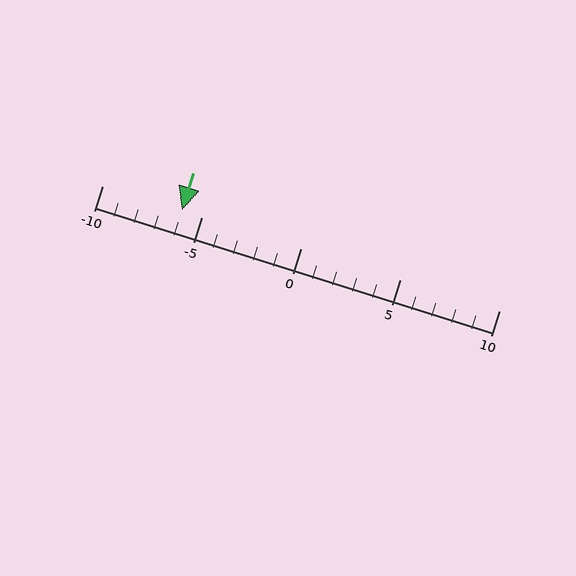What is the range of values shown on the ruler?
The ruler shows values from -10 to 10.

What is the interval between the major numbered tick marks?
The major tick marks are spaced 5 units apart.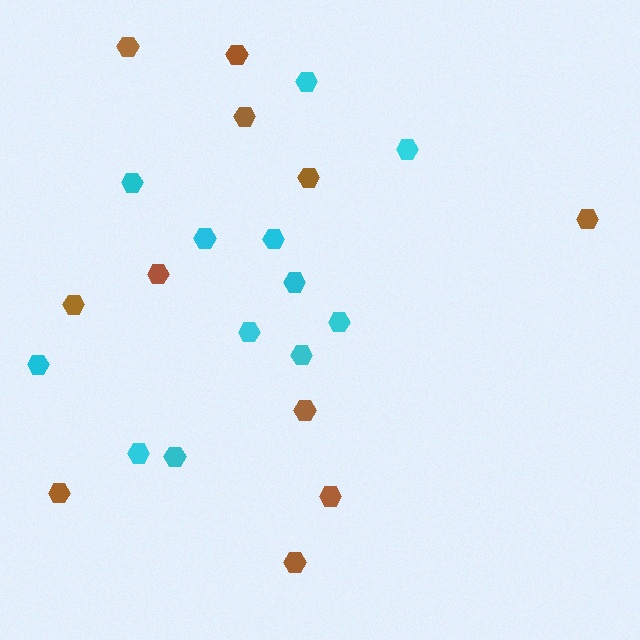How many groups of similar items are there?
There are 2 groups: one group of brown hexagons (11) and one group of cyan hexagons (12).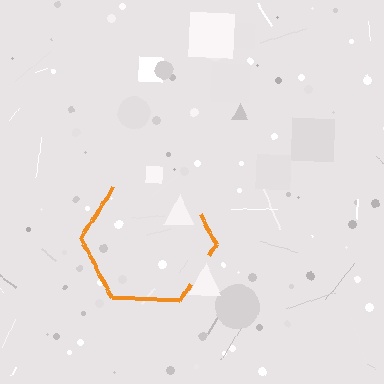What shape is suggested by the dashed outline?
The dashed outline suggests a hexagon.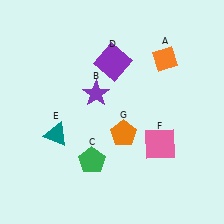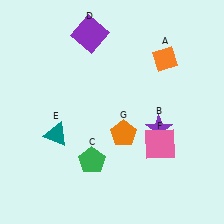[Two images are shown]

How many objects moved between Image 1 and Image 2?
2 objects moved between the two images.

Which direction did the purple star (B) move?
The purple star (B) moved right.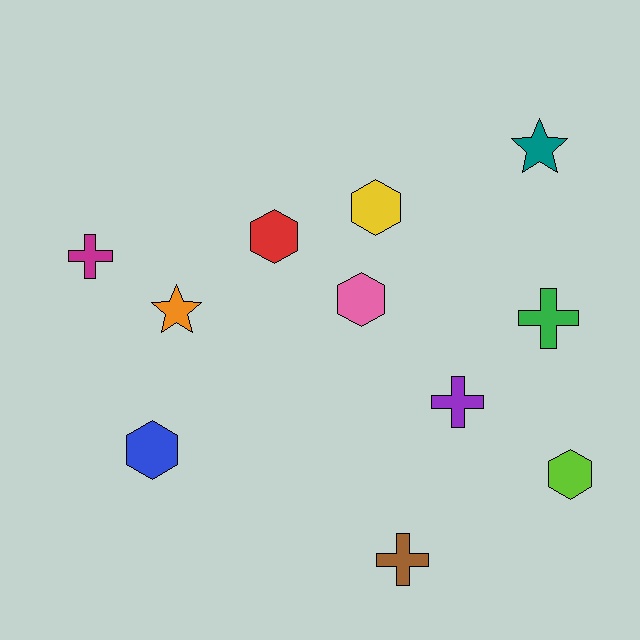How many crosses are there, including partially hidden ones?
There are 4 crosses.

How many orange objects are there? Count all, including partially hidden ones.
There is 1 orange object.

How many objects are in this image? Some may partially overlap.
There are 11 objects.